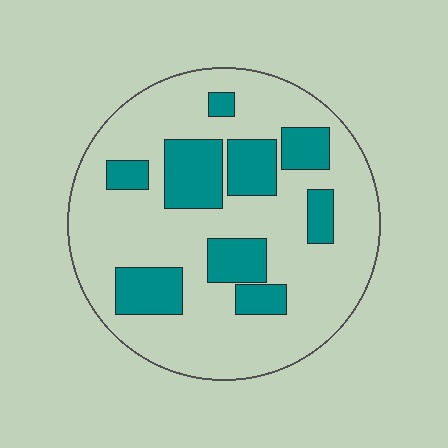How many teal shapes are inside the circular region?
9.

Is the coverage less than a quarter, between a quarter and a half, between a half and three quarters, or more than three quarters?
Between a quarter and a half.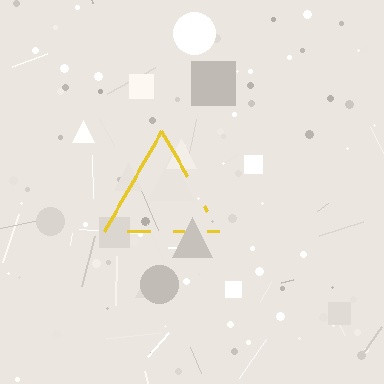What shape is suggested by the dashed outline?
The dashed outline suggests a triangle.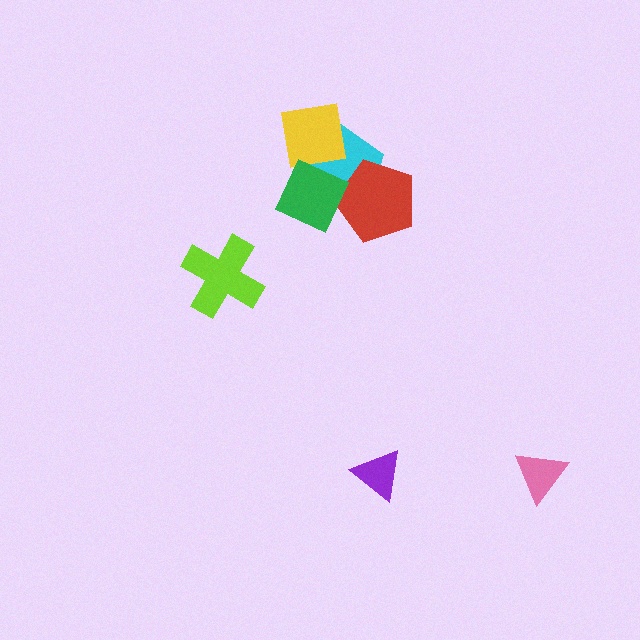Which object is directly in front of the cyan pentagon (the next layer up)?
The red pentagon is directly in front of the cyan pentagon.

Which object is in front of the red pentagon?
The green diamond is in front of the red pentagon.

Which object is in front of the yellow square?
The green diamond is in front of the yellow square.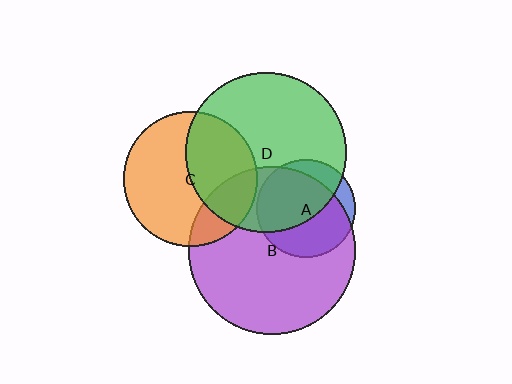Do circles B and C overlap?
Yes.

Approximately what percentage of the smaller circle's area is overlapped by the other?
Approximately 20%.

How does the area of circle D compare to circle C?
Approximately 1.4 times.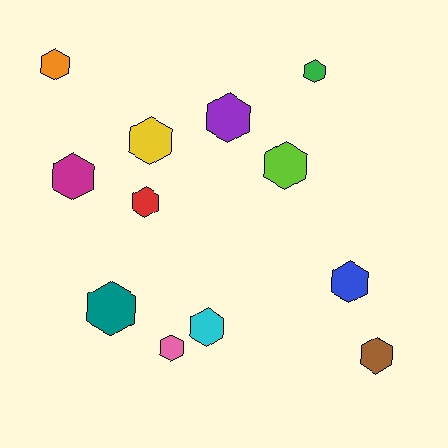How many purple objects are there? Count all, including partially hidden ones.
There is 1 purple object.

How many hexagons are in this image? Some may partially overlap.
There are 12 hexagons.